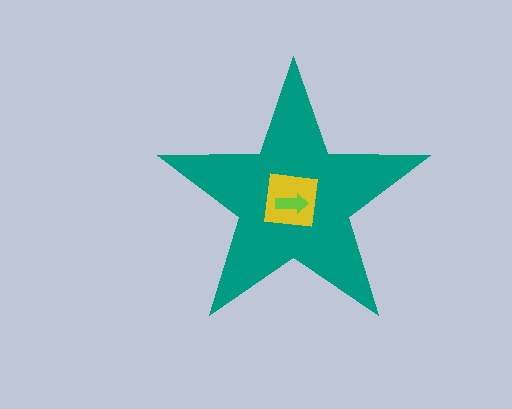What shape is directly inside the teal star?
The yellow square.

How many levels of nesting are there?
3.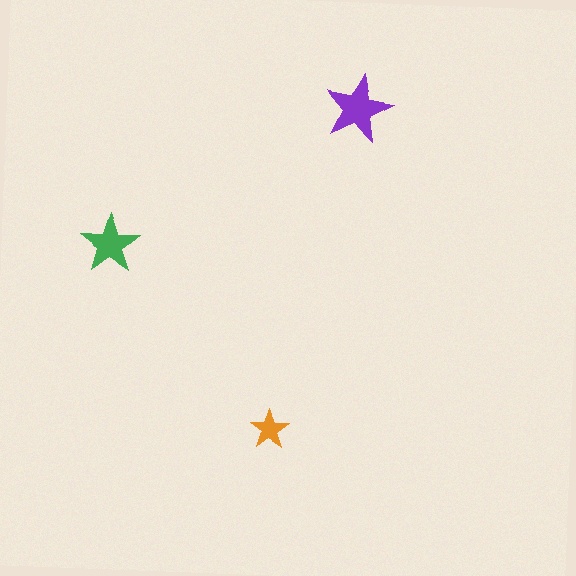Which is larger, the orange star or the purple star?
The purple one.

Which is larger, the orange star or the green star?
The green one.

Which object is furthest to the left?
The green star is leftmost.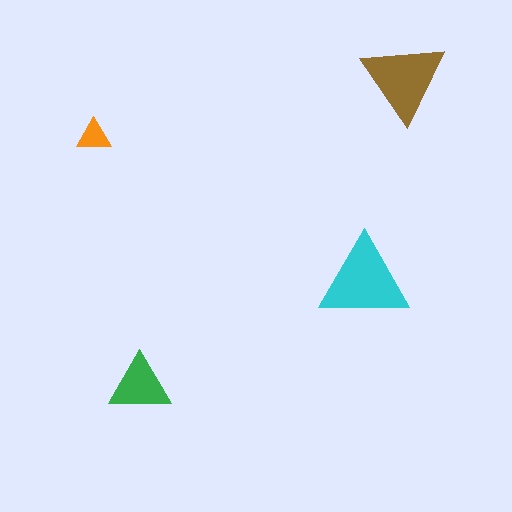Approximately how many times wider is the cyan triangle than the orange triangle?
About 2.5 times wider.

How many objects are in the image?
There are 4 objects in the image.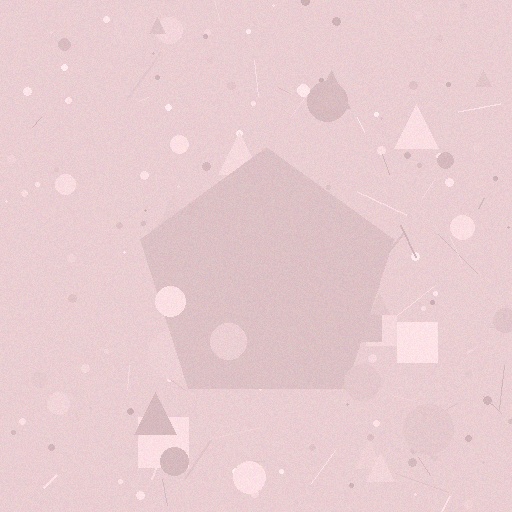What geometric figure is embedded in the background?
A pentagon is embedded in the background.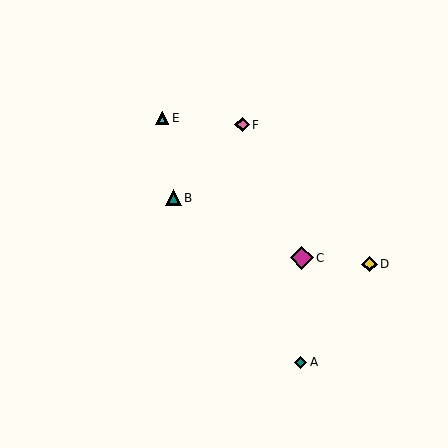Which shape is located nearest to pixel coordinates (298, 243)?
The magenta diamond (labeled C) at (302, 258) is nearest to that location.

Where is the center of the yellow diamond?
The center of the yellow diamond is at (370, 264).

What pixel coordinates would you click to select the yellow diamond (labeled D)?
Click at (370, 264) to select the yellow diamond D.